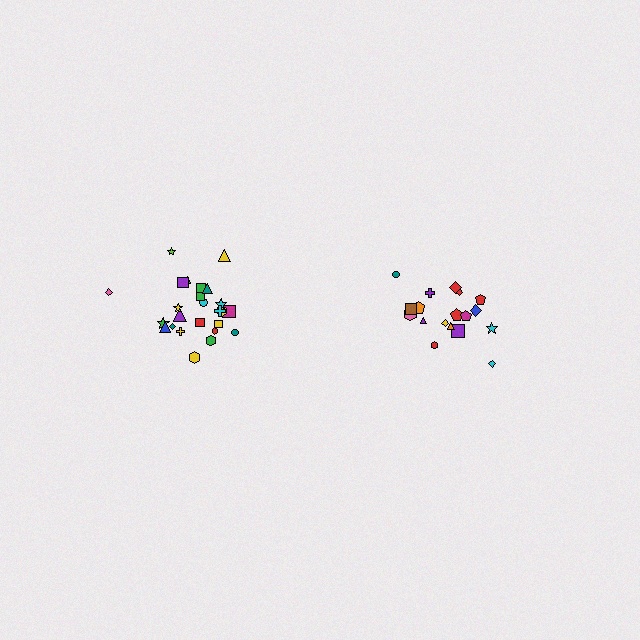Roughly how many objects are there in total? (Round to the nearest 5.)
Roughly 45 objects in total.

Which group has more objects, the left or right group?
The left group.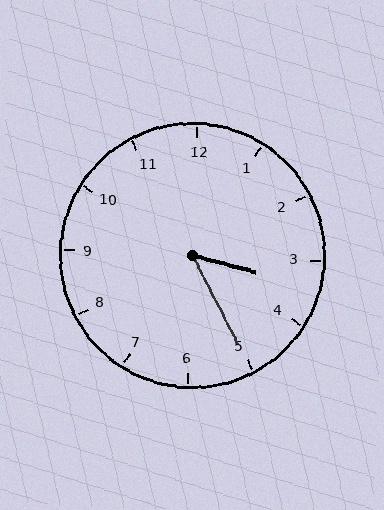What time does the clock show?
3:25.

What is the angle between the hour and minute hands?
Approximately 48 degrees.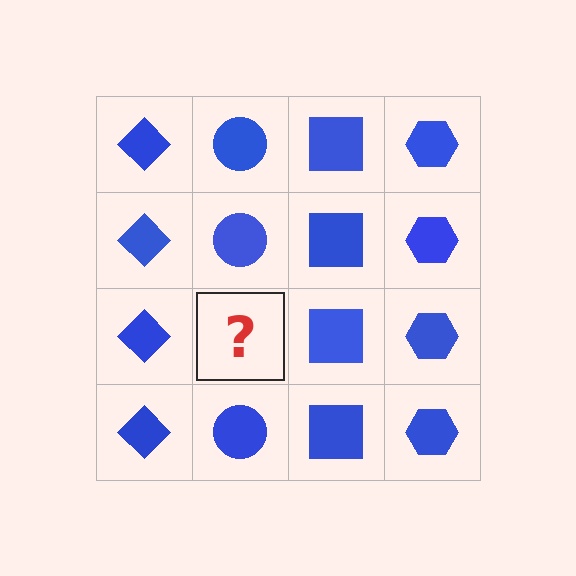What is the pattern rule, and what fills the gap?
The rule is that each column has a consistent shape. The gap should be filled with a blue circle.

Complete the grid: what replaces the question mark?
The question mark should be replaced with a blue circle.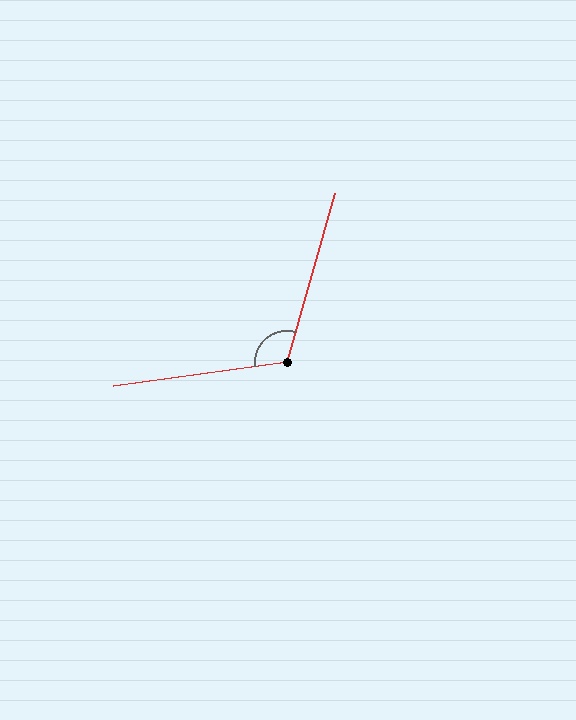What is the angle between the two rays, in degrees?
Approximately 114 degrees.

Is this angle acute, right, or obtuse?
It is obtuse.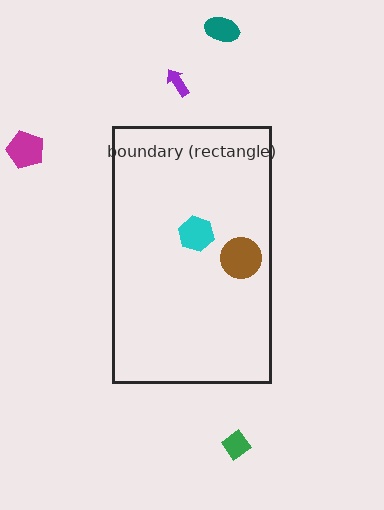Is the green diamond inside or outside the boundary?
Outside.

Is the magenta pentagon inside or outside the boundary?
Outside.